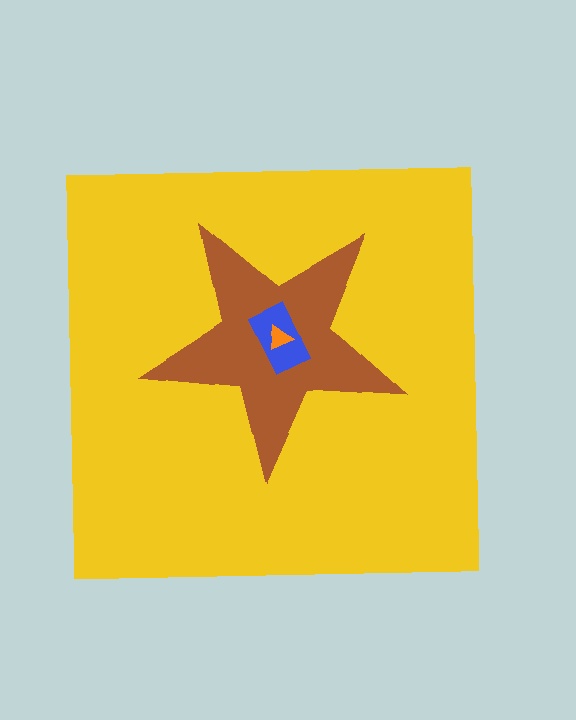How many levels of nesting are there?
4.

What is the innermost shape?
The orange triangle.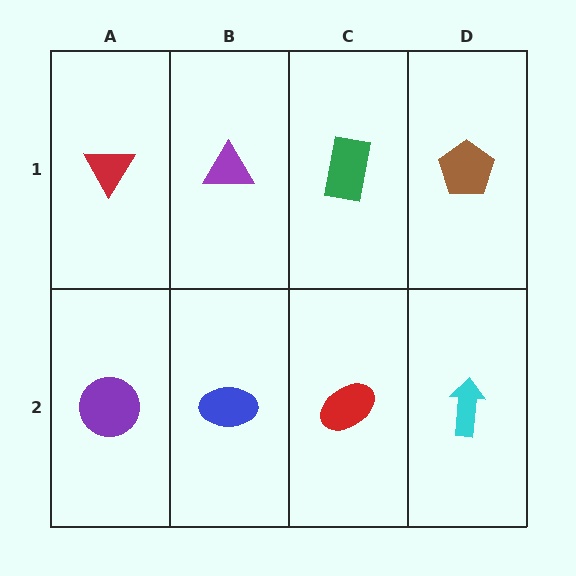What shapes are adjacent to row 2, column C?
A green rectangle (row 1, column C), a blue ellipse (row 2, column B), a cyan arrow (row 2, column D).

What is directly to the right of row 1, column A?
A purple triangle.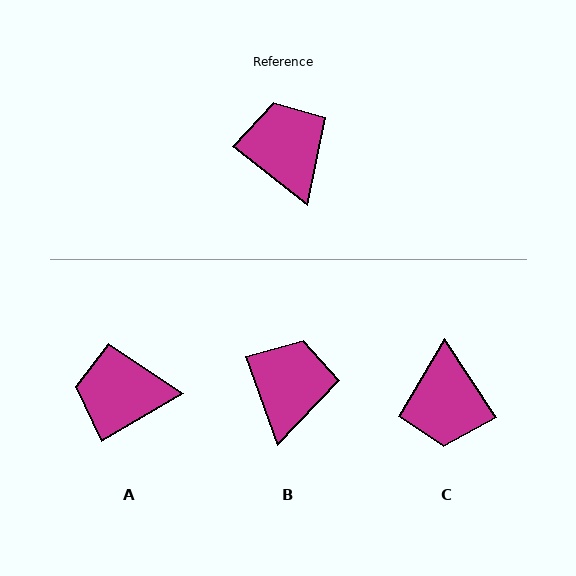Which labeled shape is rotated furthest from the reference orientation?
C, about 162 degrees away.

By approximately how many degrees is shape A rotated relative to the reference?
Approximately 69 degrees counter-clockwise.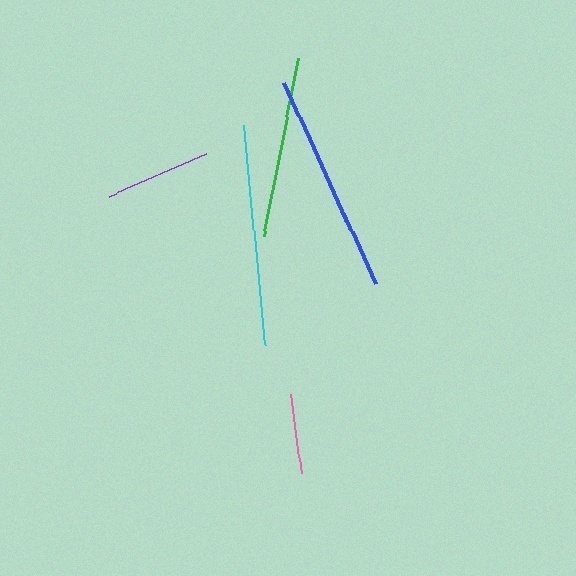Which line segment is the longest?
The blue line is the longest at approximately 221 pixels.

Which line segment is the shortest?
The pink line is the shortest at approximately 79 pixels.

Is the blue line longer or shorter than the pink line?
The blue line is longer than the pink line.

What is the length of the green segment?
The green segment is approximately 181 pixels long.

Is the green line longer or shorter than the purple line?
The green line is longer than the purple line.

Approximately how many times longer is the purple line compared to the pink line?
The purple line is approximately 1.3 times the length of the pink line.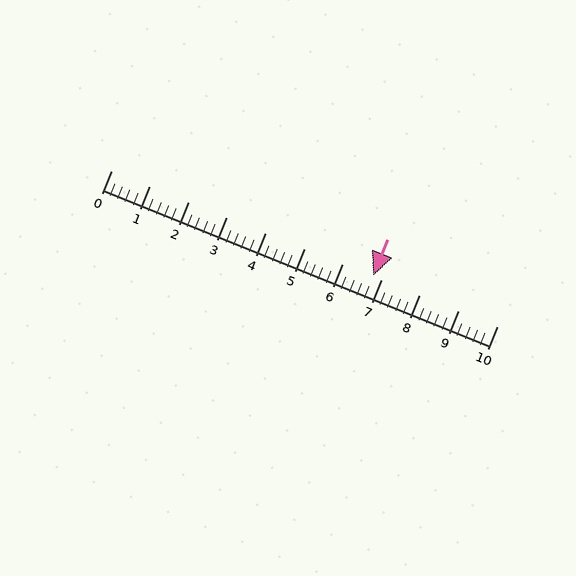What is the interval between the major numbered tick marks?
The major tick marks are spaced 1 units apart.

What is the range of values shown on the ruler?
The ruler shows values from 0 to 10.